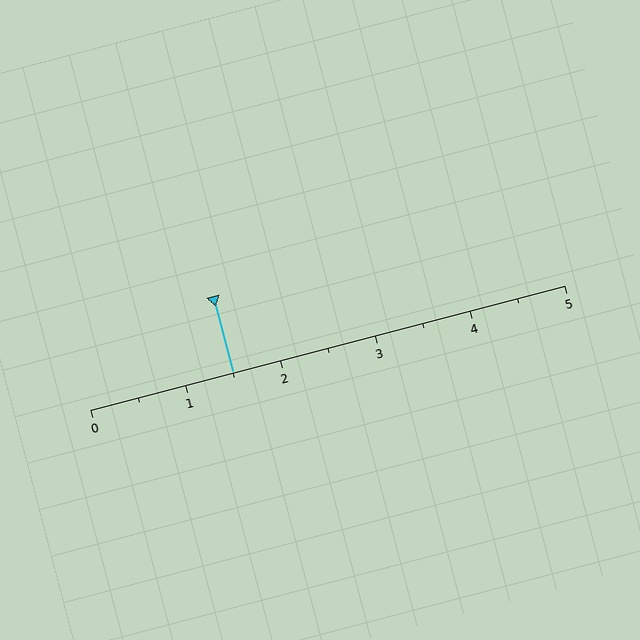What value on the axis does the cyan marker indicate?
The marker indicates approximately 1.5.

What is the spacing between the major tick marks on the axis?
The major ticks are spaced 1 apart.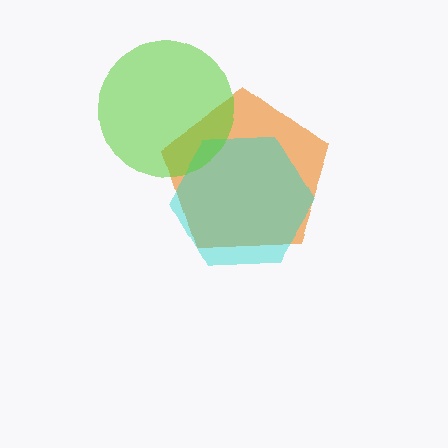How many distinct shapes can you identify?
There are 3 distinct shapes: an orange pentagon, a cyan hexagon, a lime circle.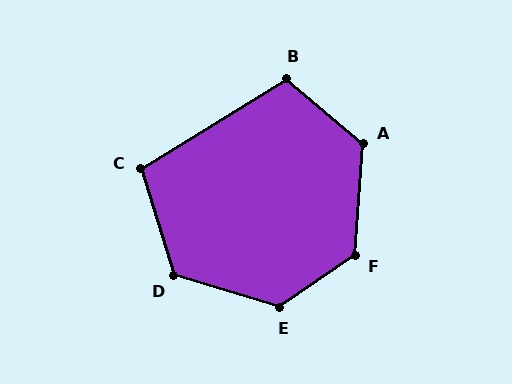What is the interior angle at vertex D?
Approximately 123 degrees (obtuse).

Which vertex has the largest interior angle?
E, at approximately 129 degrees.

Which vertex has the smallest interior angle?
C, at approximately 105 degrees.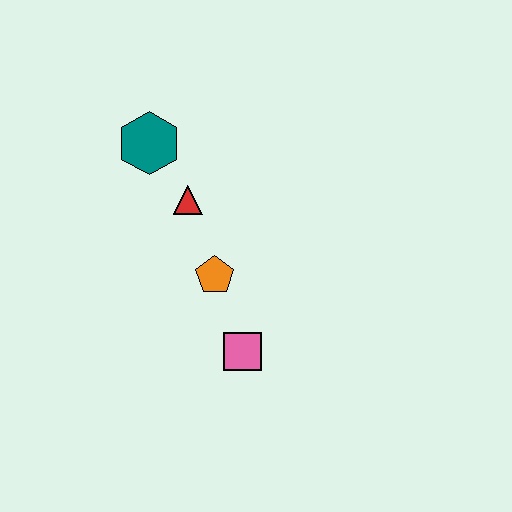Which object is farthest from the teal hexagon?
The pink square is farthest from the teal hexagon.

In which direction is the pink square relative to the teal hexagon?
The pink square is below the teal hexagon.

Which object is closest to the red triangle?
The teal hexagon is closest to the red triangle.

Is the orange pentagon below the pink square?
No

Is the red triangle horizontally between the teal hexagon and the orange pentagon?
Yes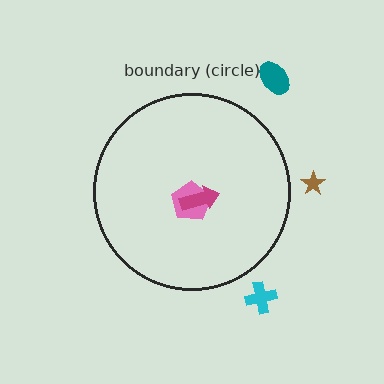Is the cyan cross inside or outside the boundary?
Outside.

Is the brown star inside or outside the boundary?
Outside.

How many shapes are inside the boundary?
2 inside, 3 outside.